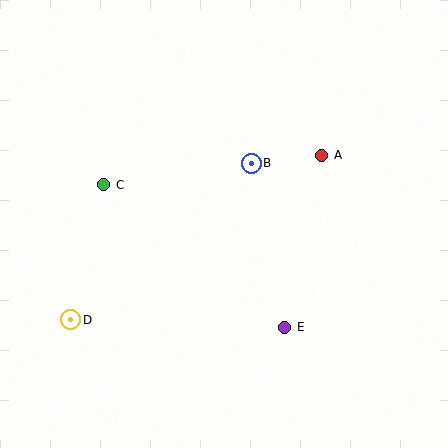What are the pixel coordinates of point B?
Point B is at (251, 163).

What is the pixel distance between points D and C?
The distance between D and C is 139 pixels.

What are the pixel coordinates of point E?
Point E is at (285, 327).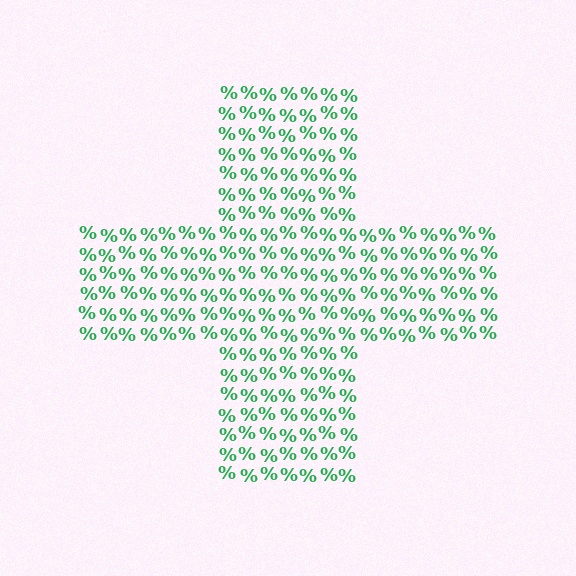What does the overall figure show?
The overall figure shows a cross.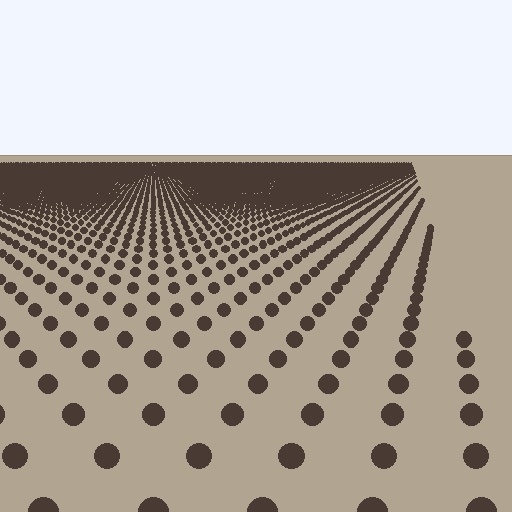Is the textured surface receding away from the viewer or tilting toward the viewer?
The surface is receding away from the viewer. Texture elements get smaller and denser toward the top.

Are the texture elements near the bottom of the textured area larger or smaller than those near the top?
Larger. Near the bottom, elements are closer to the viewer and appear at a bigger on-screen size.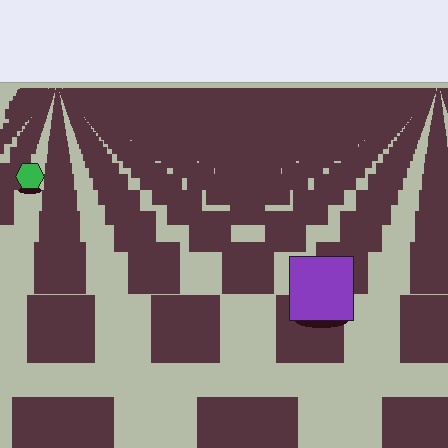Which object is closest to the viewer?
The purple square is closest. The texture marks near it are larger and more spread out.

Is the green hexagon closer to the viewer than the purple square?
No. The purple square is closer — you can tell from the texture gradient: the ground texture is coarser near it.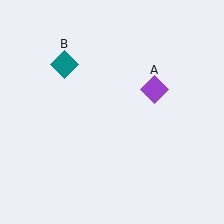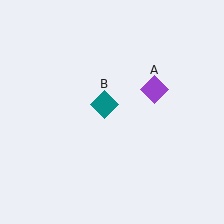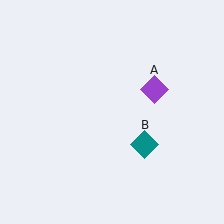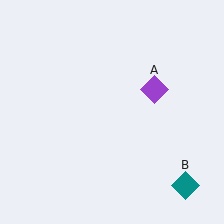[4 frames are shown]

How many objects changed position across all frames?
1 object changed position: teal diamond (object B).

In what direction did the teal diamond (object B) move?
The teal diamond (object B) moved down and to the right.